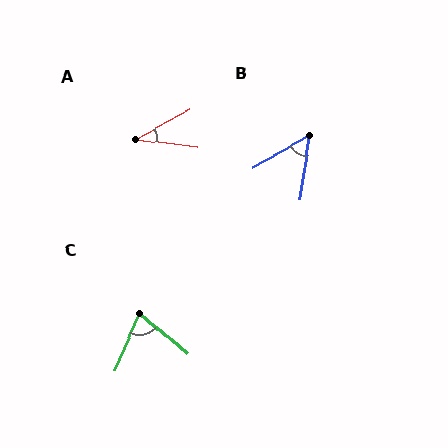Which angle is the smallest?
A, at approximately 36 degrees.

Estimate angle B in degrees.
Approximately 52 degrees.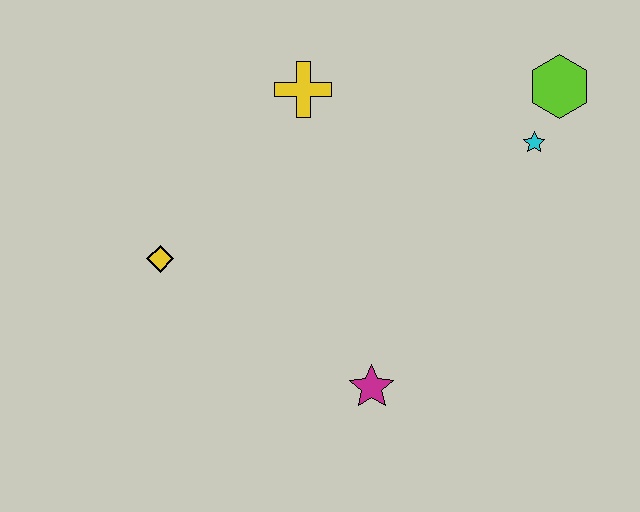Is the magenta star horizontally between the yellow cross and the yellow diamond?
No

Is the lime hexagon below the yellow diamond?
No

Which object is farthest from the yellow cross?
The magenta star is farthest from the yellow cross.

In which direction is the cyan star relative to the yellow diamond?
The cyan star is to the right of the yellow diamond.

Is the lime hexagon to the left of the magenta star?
No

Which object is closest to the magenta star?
The yellow diamond is closest to the magenta star.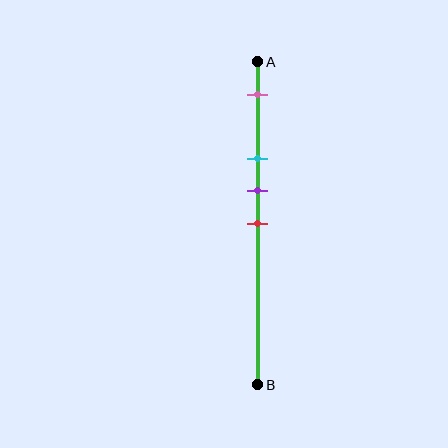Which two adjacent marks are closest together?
The purple and red marks are the closest adjacent pair.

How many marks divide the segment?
There are 4 marks dividing the segment.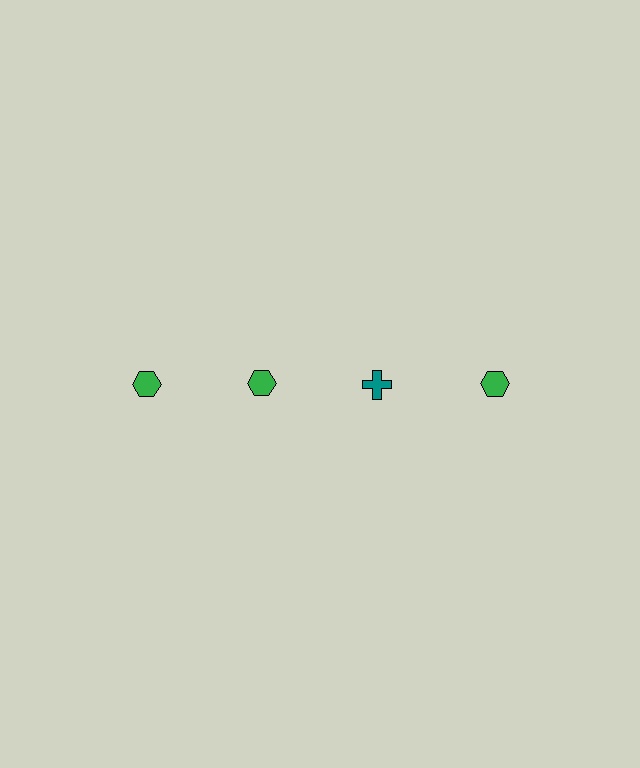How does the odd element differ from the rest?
It differs in both color (teal instead of green) and shape (cross instead of hexagon).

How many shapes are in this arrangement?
There are 4 shapes arranged in a grid pattern.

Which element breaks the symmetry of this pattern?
The teal cross in the top row, center column breaks the symmetry. All other shapes are green hexagons.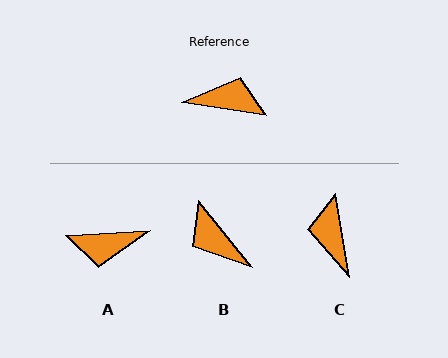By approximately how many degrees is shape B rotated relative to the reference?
Approximately 138 degrees counter-clockwise.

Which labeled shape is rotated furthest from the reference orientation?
A, about 168 degrees away.